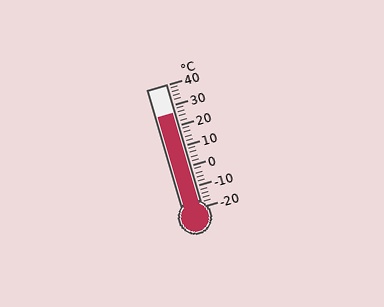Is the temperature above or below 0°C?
The temperature is above 0°C.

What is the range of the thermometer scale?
The thermometer scale ranges from -20°C to 40°C.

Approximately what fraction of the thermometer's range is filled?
The thermometer is filled to approximately 75% of its range.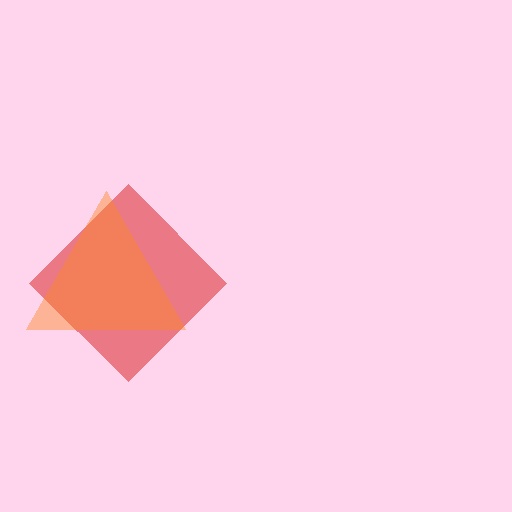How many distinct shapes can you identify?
There are 2 distinct shapes: a red diamond, an orange triangle.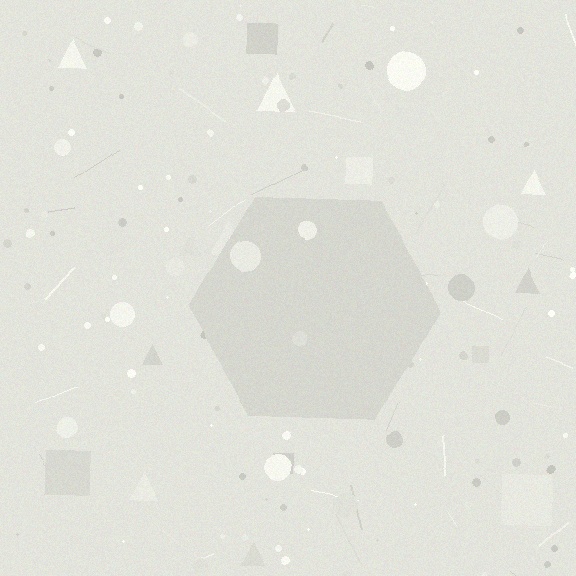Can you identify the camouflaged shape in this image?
The camouflaged shape is a hexagon.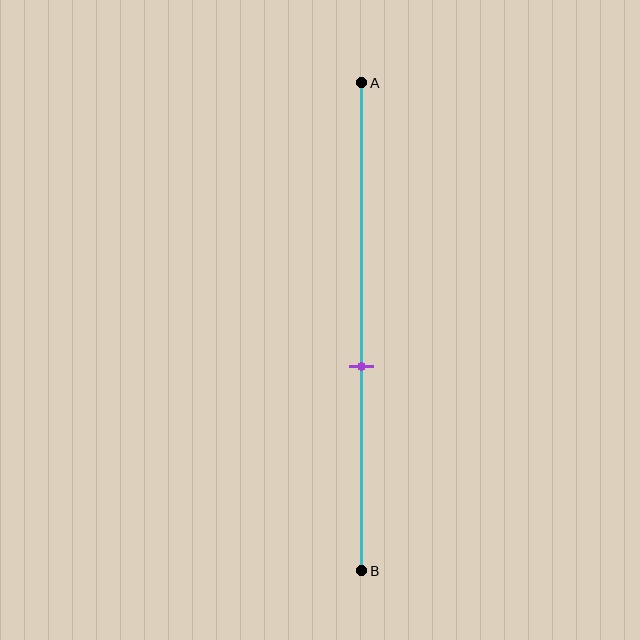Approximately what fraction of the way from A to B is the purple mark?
The purple mark is approximately 60% of the way from A to B.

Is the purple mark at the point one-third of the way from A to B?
No, the mark is at about 60% from A, not at the 33% one-third point.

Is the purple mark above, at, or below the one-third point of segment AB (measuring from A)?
The purple mark is below the one-third point of segment AB.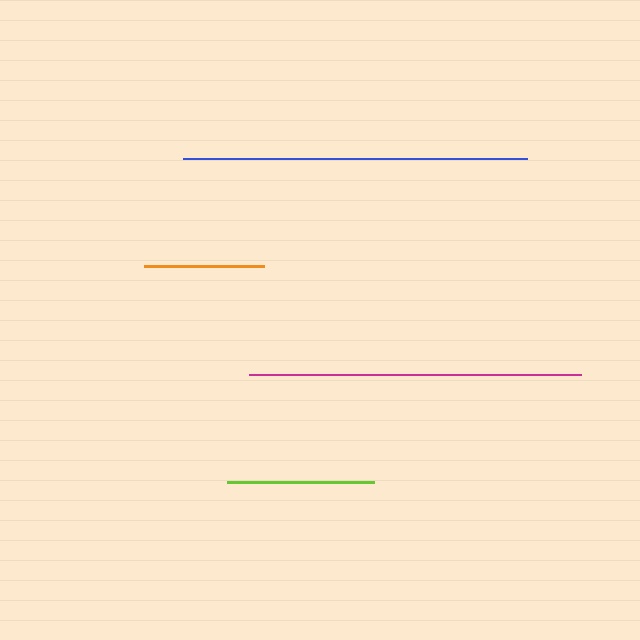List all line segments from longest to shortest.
From longest to shortest: blue, magenta, lime, orange.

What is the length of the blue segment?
The blue segment is approximately 344 pixels long.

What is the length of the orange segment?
The orange segment is approximately 120 pixels long.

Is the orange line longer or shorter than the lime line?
The lime line is longer than the orange line.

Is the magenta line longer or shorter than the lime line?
The magenta line is longer than the lime line.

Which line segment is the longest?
The blue line is the longest at approximately 344 pixels.